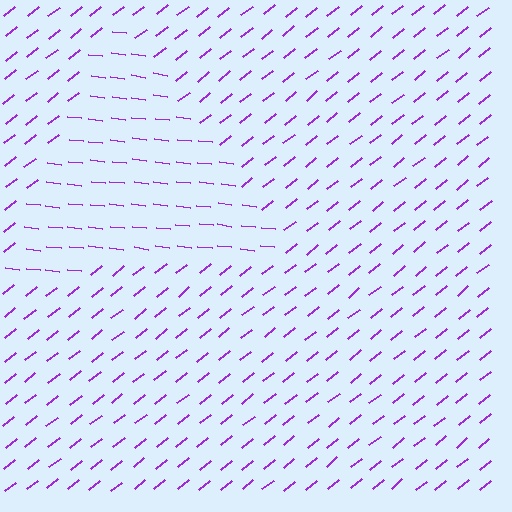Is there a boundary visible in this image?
Yes, there is a texture boundary formed by a change in line orientation.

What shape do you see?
I see a triangle.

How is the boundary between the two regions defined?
The boundary is defined purely by a change in line orientation (approximately 45 degrees difference). All lines are the same color and thickness.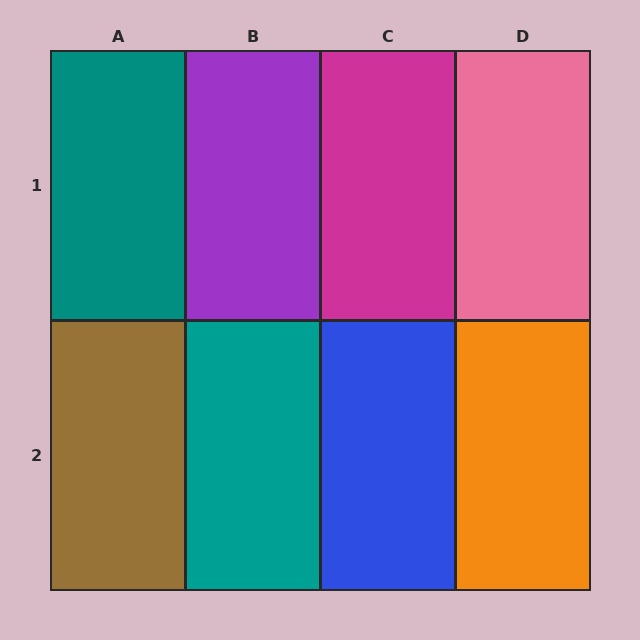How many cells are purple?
1 cell is purple.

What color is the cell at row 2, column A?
Brown.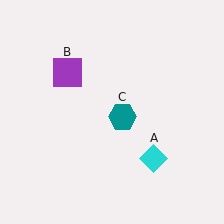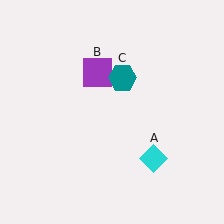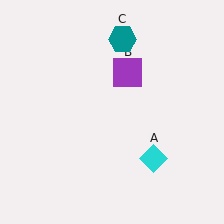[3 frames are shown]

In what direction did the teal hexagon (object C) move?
The teal hexagon (object C) moved up.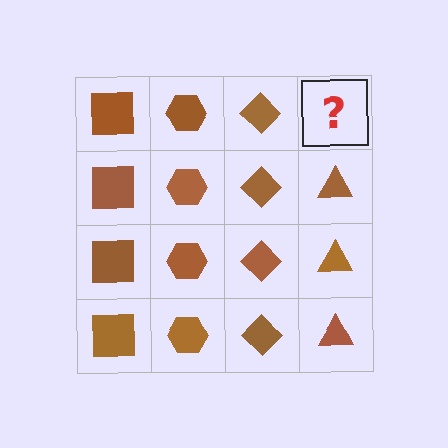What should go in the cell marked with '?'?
The missing cell should contain a brown triangle.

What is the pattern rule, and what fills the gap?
The rule is that each column has a consistent shape. The gap should be filled with a brown triangle.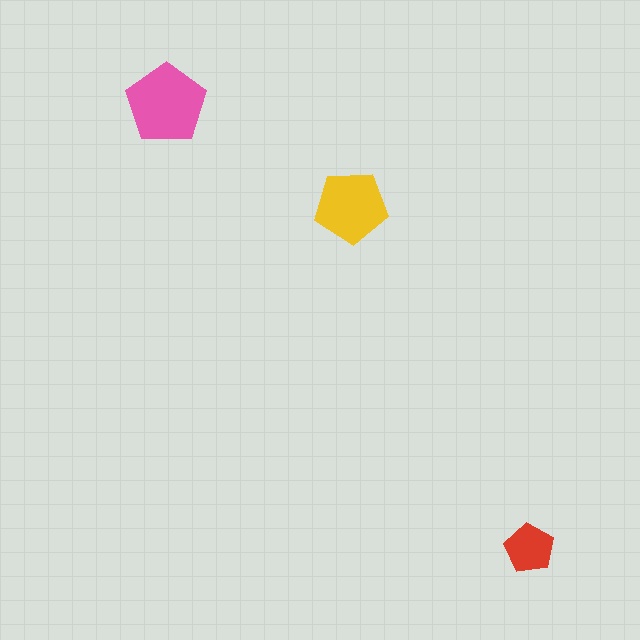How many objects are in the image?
There are 3 objects in the image.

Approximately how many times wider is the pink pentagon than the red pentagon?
About 1.5 times wider.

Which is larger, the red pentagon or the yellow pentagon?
The yellow one.